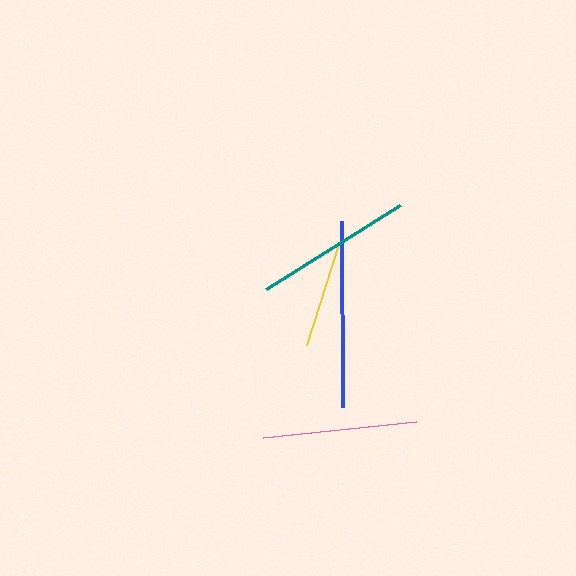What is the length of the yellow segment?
The yellow segment is approximately 106 pixels long.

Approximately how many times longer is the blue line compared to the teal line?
The blue line is approximately 1.2 times the length of the teal line.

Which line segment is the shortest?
The yellow line is the shortest at approximately 106 pixels.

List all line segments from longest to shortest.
From longest to shortest: blue, teal, pink, yellow.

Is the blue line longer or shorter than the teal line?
The blue line is longer than the teal line.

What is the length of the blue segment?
The blue segment is approximately 186 pixels long.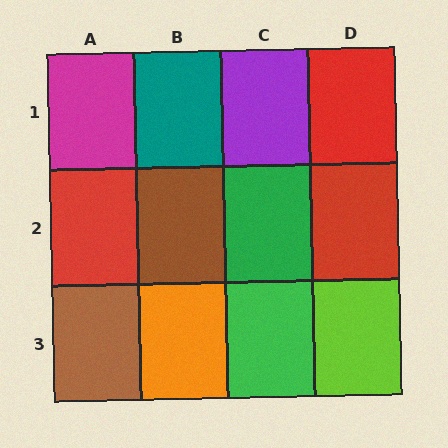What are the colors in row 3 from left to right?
Brown, orange, green, lime.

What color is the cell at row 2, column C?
Green.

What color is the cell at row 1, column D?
Red.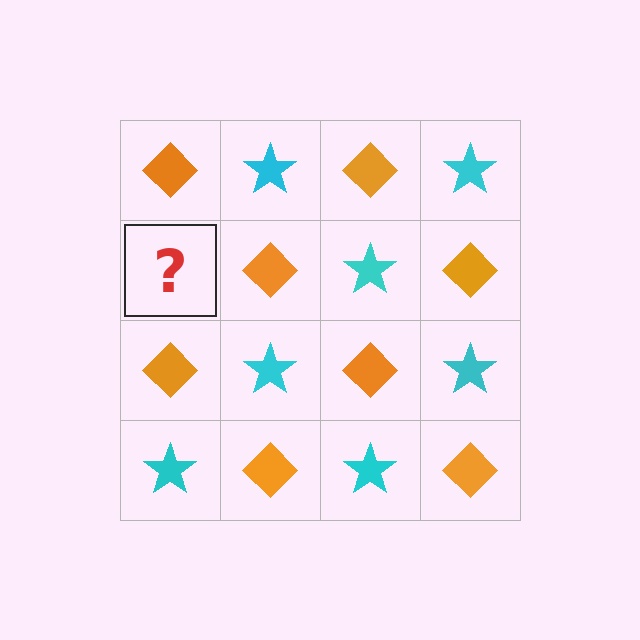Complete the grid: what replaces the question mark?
The question mark should be replaced with a cyan star.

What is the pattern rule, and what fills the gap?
The rule is that it alternates orange diamond and cyan star in a checkerboard pattern. The gap should be filled with a cyan star.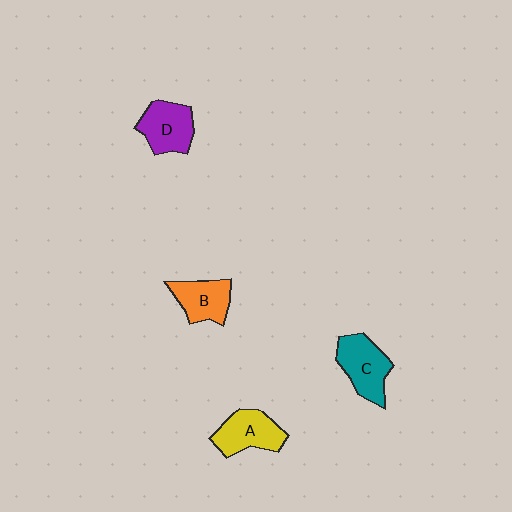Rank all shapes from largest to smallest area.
From largest to smallest: C (teal), A (yellow), D (purple), B (orange).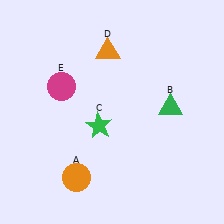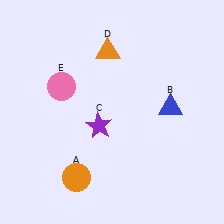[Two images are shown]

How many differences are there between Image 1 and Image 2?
There are 3 differences between the two images.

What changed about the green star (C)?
In Image 1, C is green. In Image 2, it changed to purple.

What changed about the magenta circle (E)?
In Image 1, E is magenta. In Image 2, it changed to pink.